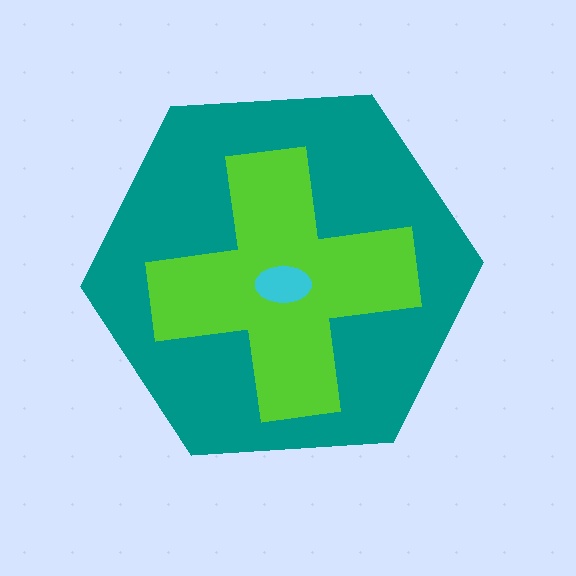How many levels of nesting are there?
3.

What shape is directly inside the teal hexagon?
The lime cross.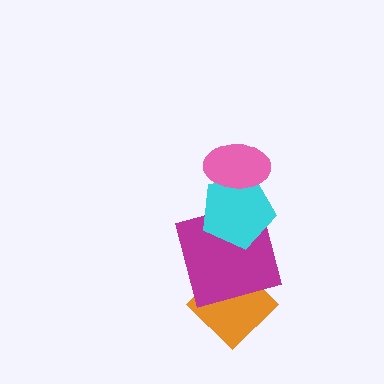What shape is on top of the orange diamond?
The magenta square is on top of the orange diamond.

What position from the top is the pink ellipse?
The pink ellipse is 1st from the top.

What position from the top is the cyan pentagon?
The cyan pentagon is 2nd from the top.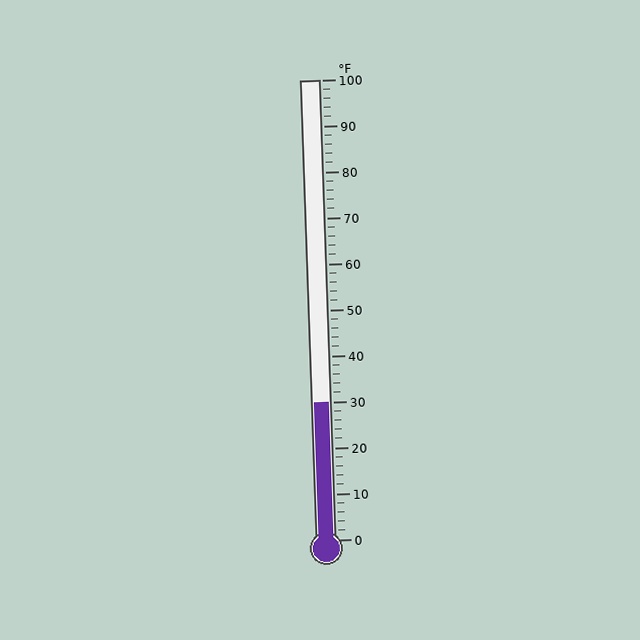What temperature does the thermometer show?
The thermometer shows approximately 30°F.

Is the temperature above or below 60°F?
The temperature is below 60°F.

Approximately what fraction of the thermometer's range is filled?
The thermometer is filled to approximately 30% of its range.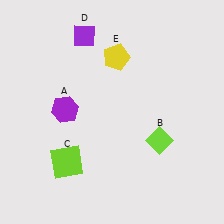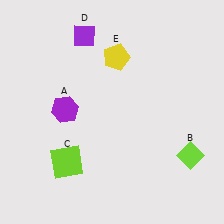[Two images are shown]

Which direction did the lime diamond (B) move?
The lime diamond (B) moved right.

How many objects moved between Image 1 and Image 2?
1 object moved between the two images.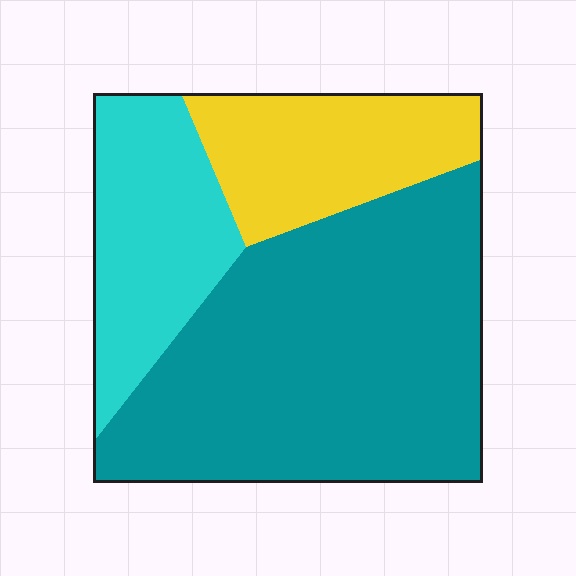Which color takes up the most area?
Teal, at roughly 60%.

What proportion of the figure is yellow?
Yellow covers 20% of the figure.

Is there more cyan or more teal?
Teal.